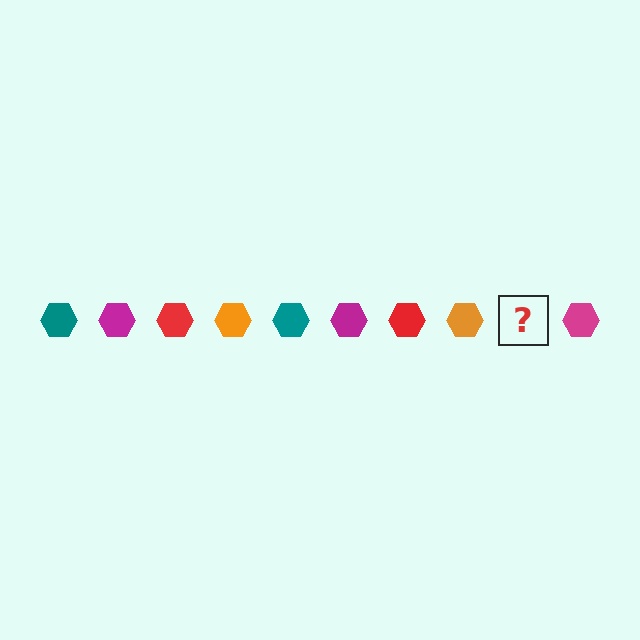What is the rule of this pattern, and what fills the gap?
The rule is that the pattern cycles through teal, magenta, red, orange hexagons. The gap should be filled with a teal hexagon.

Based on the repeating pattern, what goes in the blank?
The blank should be a teal hexagon.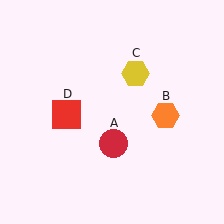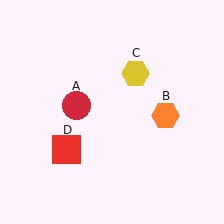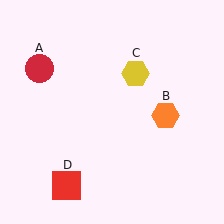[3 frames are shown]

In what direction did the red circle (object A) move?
The red circle (object A) moved up and to the left.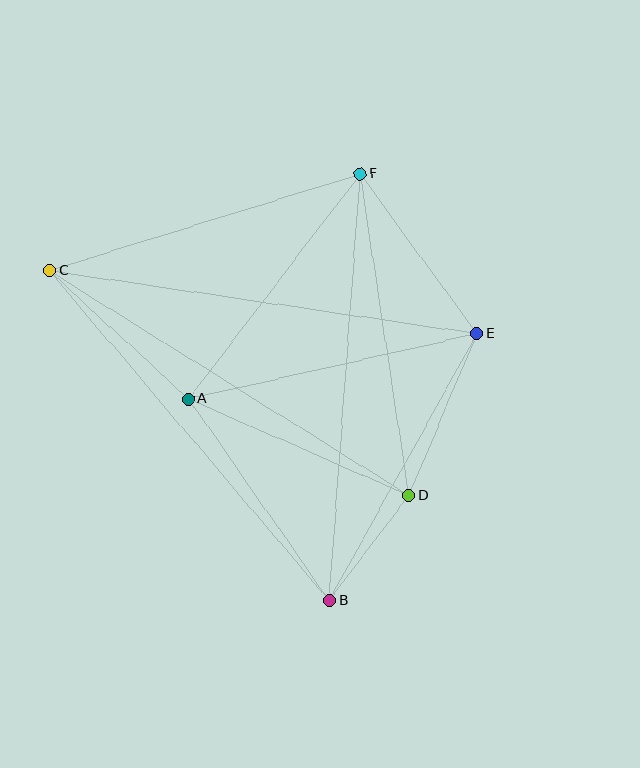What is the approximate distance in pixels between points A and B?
The distance between A and B is approximately 246 pixels.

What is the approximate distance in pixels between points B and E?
The distance between B and E is approximately 305 pixels.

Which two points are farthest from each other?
Points B and C are farthest from each other.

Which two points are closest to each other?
Points B and D are closest to each other.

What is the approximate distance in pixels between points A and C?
The distance between A and C is approximately 189 pixels.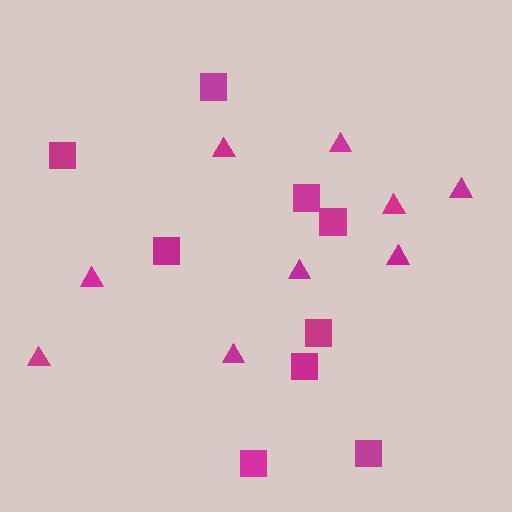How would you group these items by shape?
There are 2 groups: one group of triangles (9) and one group of squares (9).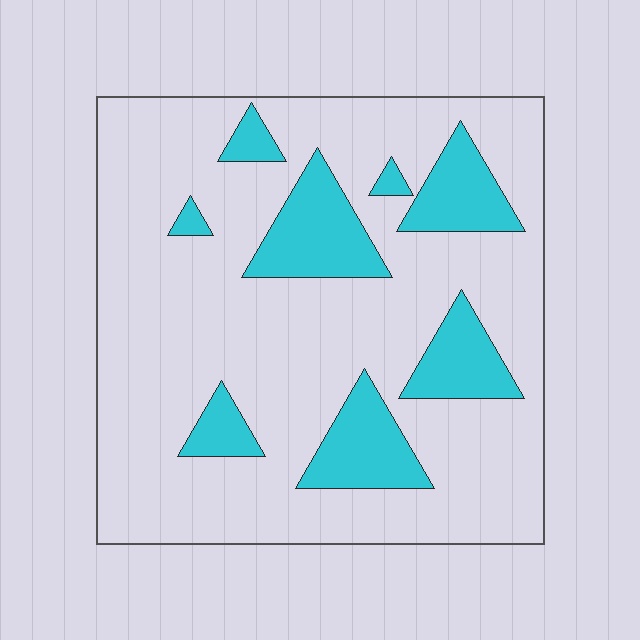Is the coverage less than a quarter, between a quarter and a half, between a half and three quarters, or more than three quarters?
Less than a quarter.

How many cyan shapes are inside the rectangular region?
8.